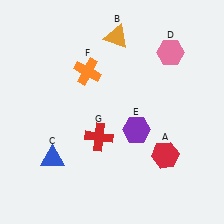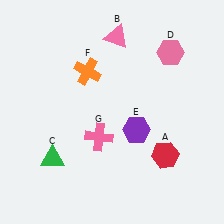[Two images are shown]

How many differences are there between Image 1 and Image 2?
There are 3 differences between the two images.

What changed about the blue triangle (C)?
In Image 1, C is blue. In Image 2, it changed to green.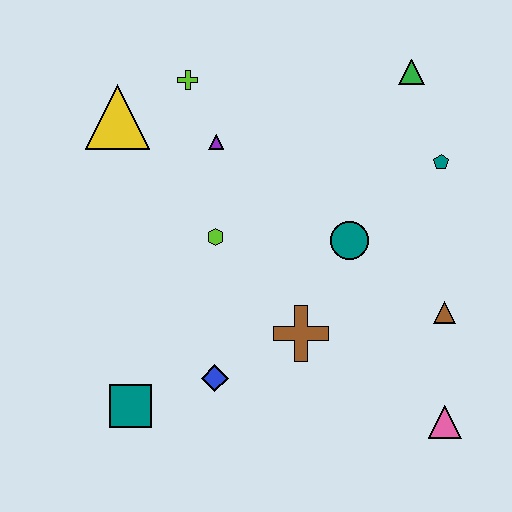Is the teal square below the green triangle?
Yes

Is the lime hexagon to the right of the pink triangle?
No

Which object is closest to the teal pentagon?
The green triangle is closest to the teal pentagon.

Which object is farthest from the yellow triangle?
The pink triangle is farthest from the yellow triangle.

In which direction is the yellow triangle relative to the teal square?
The yellow triangle is above the teal square.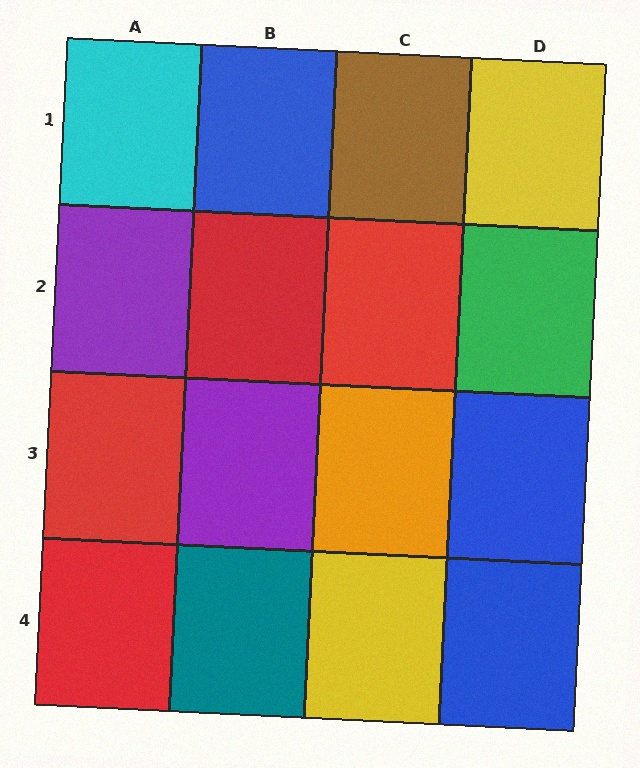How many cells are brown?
1 cell is brown.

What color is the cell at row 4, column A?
Red.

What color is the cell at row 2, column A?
Purple.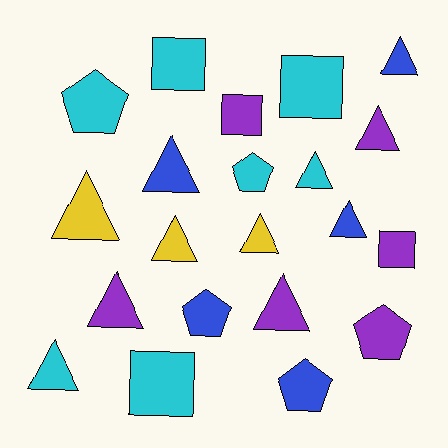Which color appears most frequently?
Cyan, with 7 objects.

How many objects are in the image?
There are 21 objects.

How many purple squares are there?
There are 2 purple squares.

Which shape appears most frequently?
Triangle, with 11 objects.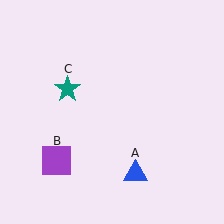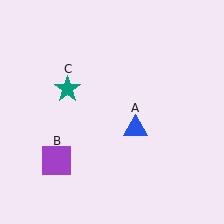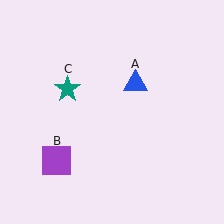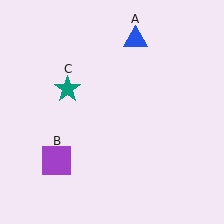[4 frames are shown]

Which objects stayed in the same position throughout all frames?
Purple square (object B) and teal star (object C) remained stationary.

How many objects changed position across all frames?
1 object changed position: blue triangle (object A).